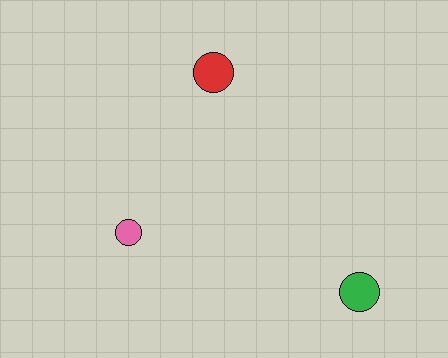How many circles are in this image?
There are 3 circles.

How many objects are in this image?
There are 3 objects.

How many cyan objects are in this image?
There are no cyan objects.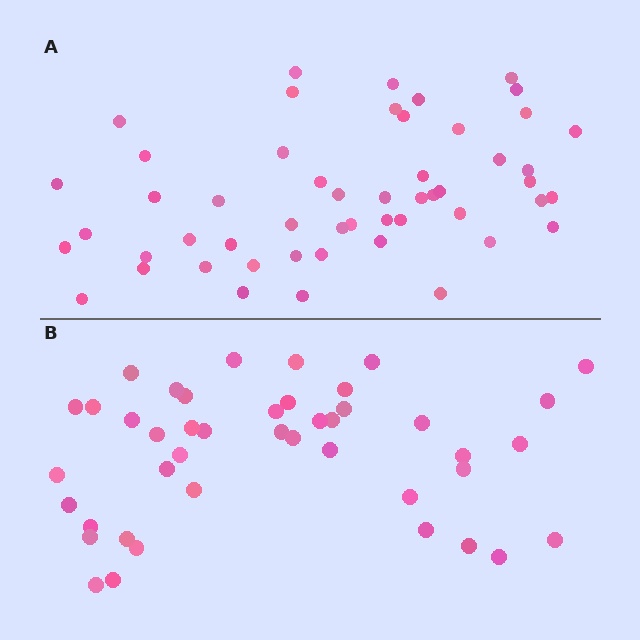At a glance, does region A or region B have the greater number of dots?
Region A (the top region) has more dots.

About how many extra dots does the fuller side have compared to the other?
Region A has roughly 8 or so more dots than region B.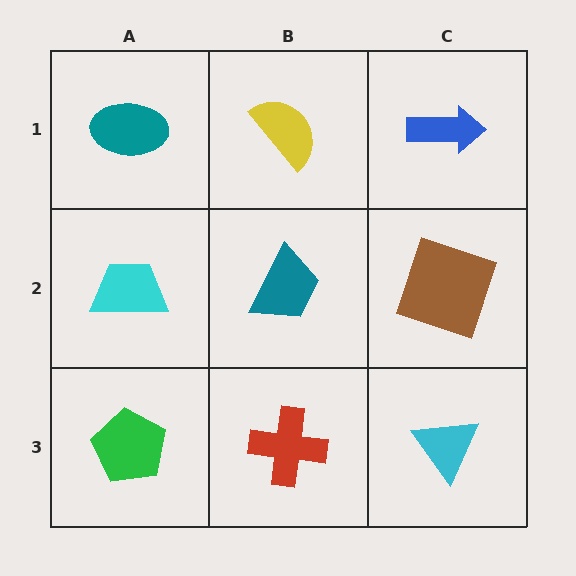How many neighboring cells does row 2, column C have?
3.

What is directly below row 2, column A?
A green pentagon.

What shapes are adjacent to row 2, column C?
A blue arrow (row 1, column C), a cyan triangle (row 3, column C), a teal trapezoid (row 2, column B).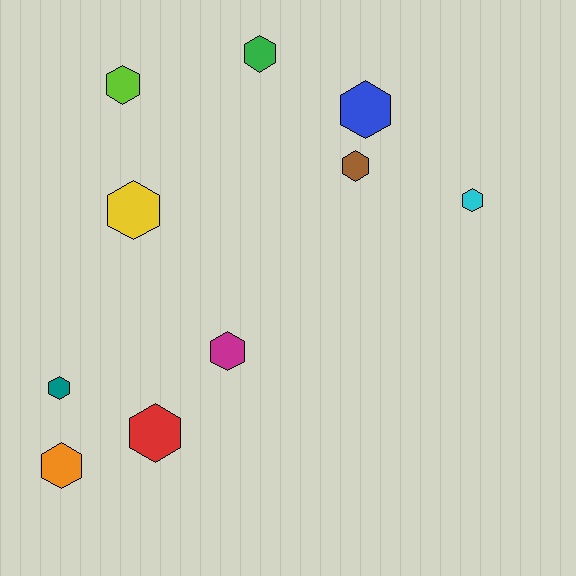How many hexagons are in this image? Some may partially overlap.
There are 10 hexagons.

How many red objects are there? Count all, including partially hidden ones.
There is 1 red object.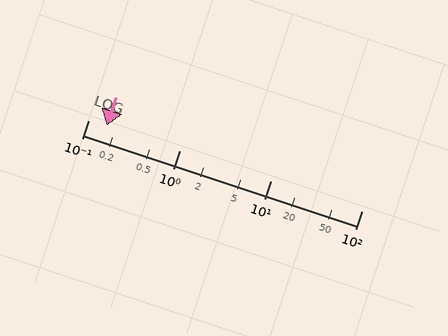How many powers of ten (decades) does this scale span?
The scale spans 3 decades, from 0.1 to 100.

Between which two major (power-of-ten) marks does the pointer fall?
The pointer is between 0.1 and 1.